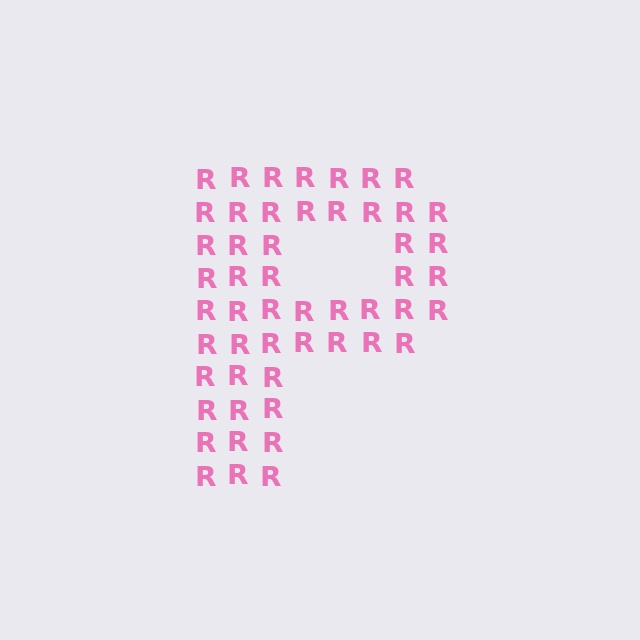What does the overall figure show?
The overall figure shows the letter P.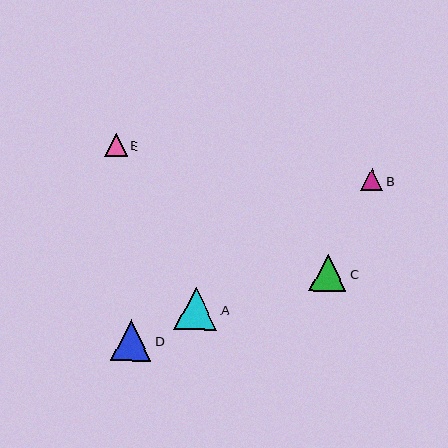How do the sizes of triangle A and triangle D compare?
Triangle A and triangle D are approximately the same size.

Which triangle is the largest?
Triangle A is the largest with a size of approximately 43 pixels.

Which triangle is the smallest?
Triangle B is the smallest with a size of approximately 22 pixels.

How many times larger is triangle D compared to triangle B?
Triangle D is approximately 1.8 times the size of triangle B.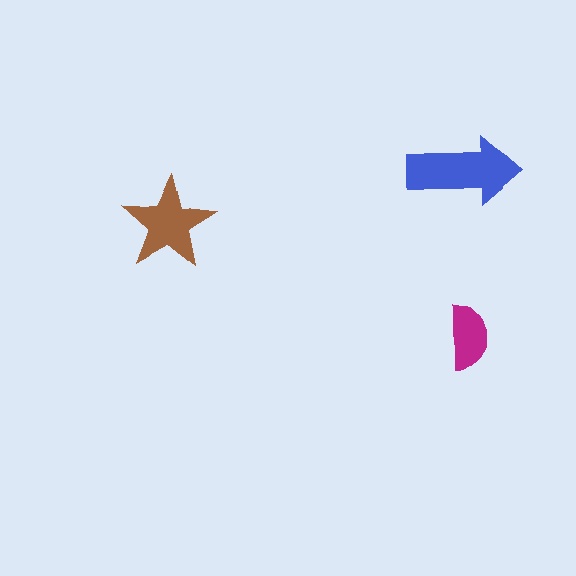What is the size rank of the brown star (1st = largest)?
2nd.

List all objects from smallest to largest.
The magenta semicircle, the brown star, the blue arrow.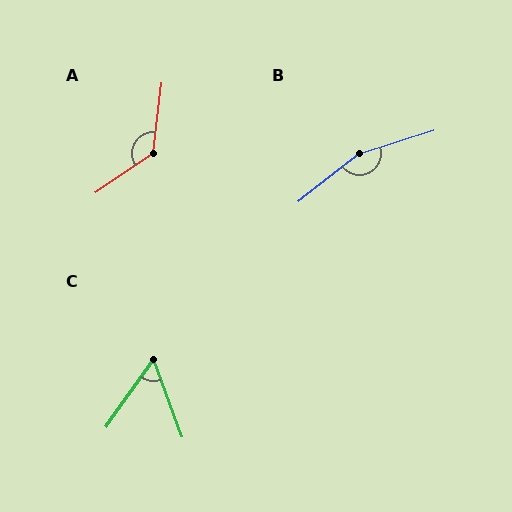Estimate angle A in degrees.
Approximately 131 degrees.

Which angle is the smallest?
C, at approximately 56 degrees.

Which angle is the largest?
B, at approximately 159 degrees.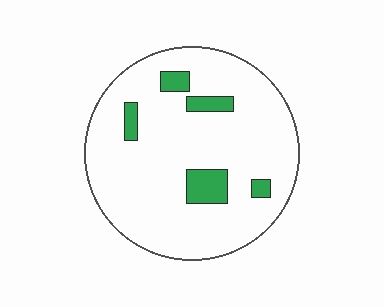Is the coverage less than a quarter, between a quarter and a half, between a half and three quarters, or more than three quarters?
Less than a quarter.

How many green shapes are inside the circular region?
5.